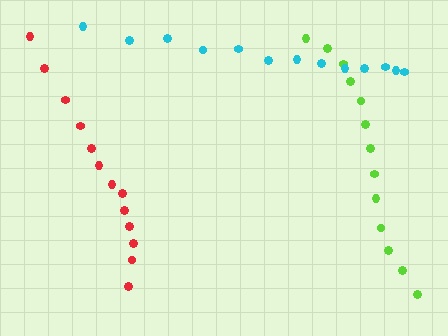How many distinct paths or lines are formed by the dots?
There are 3 distinct paths.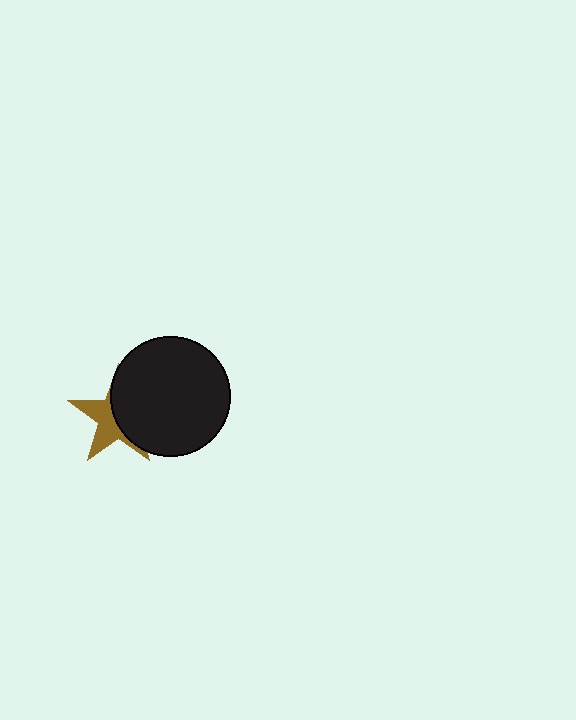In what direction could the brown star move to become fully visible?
The brown star could move left. That would shift it out from behind the black circle entirely.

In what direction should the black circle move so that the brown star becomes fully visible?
The black circle should move right. That is the shortest direction to clear the overlap and leave the brown star fully visible.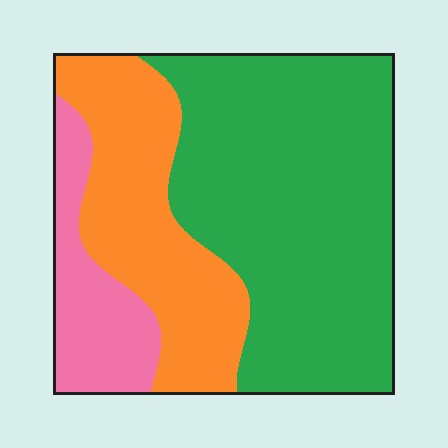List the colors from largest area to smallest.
From largest to smallest: green, orange, pink.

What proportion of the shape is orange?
Orange takes up about one quarter (1/4) of the shape.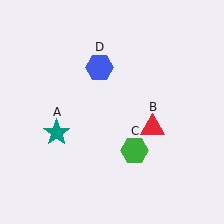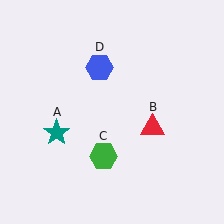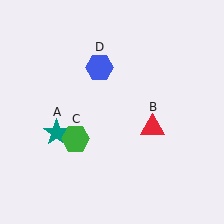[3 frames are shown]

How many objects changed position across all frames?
1 object changed position: green hexagon (object C).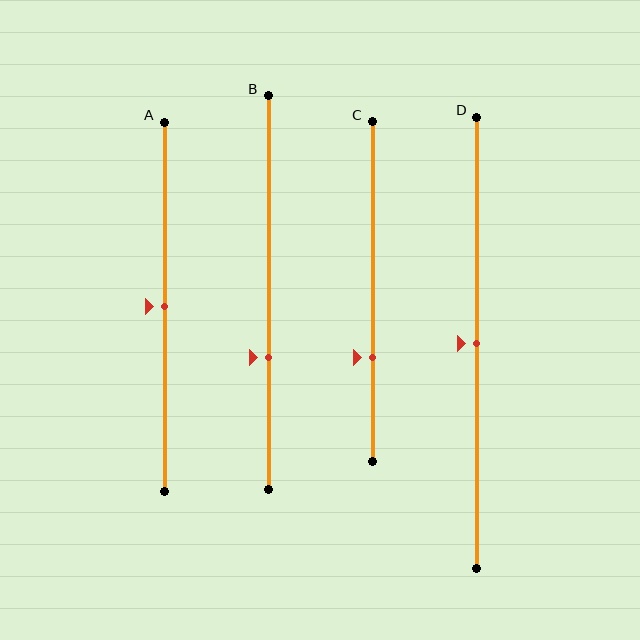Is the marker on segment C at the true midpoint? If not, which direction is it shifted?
No, the marker on segment C is shifted downward by about 19% of the segment length.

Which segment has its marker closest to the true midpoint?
Segment A has its marker closest to the true midpoint.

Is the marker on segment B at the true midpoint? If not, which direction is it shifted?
No, the marker on segment B is shifted downward by about 17% of the segment length.